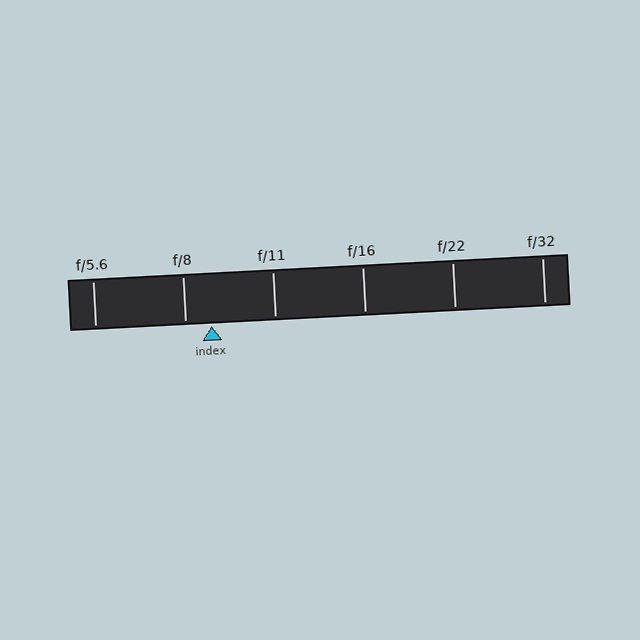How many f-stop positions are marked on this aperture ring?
There are 6 f-stop positions marked.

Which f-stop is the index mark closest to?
The index mark is closest to f/8.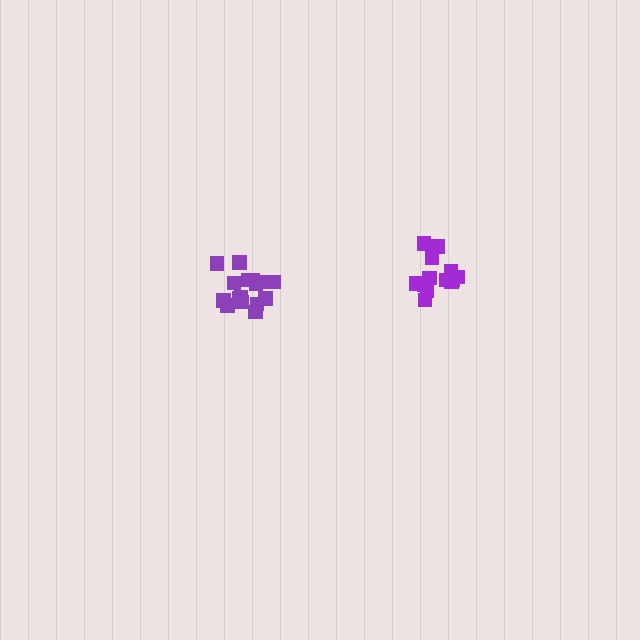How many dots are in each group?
Group 1: 13 dots, Group 2: 16 dots (29 total).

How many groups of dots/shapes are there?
There are 2 groups.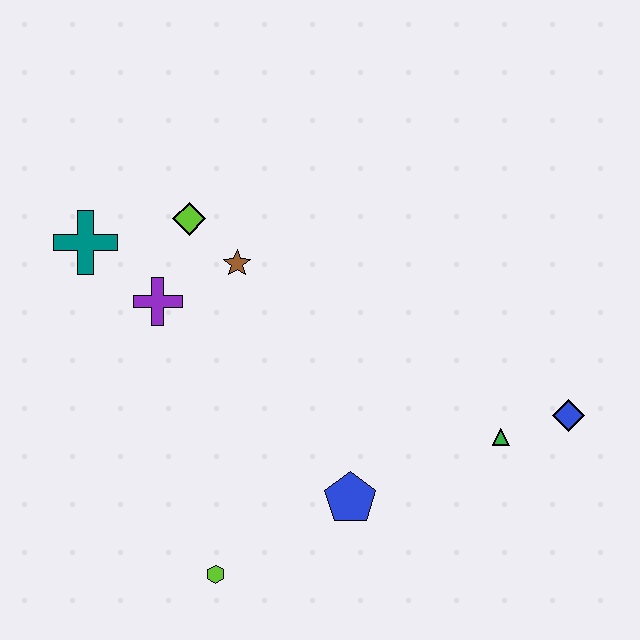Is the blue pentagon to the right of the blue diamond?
No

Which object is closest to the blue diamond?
The green triangle is closest to the blue diamond.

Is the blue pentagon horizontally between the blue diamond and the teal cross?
Yes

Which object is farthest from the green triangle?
The teal cross is farthest from the green triangle.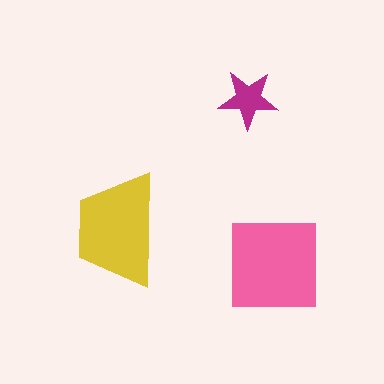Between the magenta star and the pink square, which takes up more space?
The pink square.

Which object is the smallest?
The magenta star.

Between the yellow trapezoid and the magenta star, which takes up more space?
The yellow trapezoid.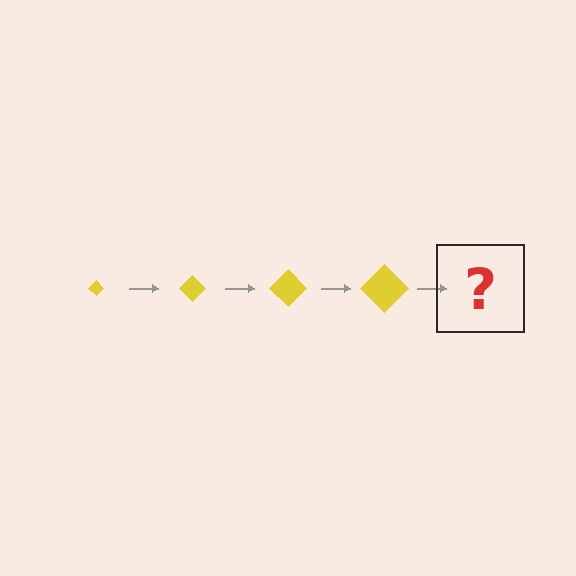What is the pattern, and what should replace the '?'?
The pattern is that the diamond gets progressively larger each step. The '?' should be a yellow diamond, larger than the previous one.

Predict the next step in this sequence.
The next step is a yellow diamond, larger than the previous one.